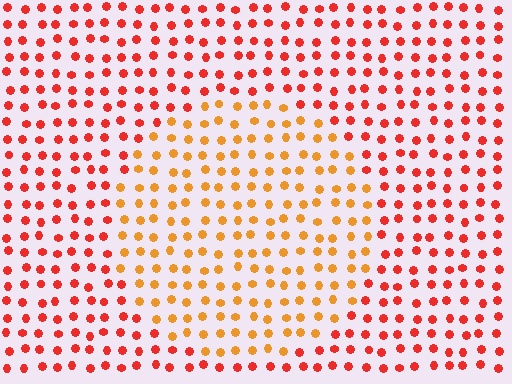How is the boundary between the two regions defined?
The boundary is defined purely by a slight shift in hue (about 33 degrees). Spacing, size, and orientation are identical on both sides.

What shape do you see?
I see a circle.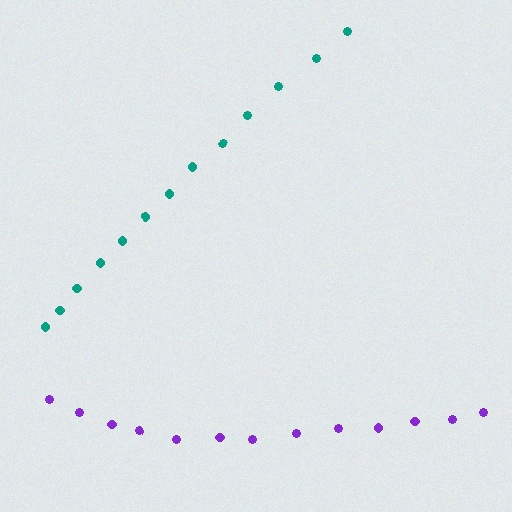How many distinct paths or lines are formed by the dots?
There are 2 distinct paths.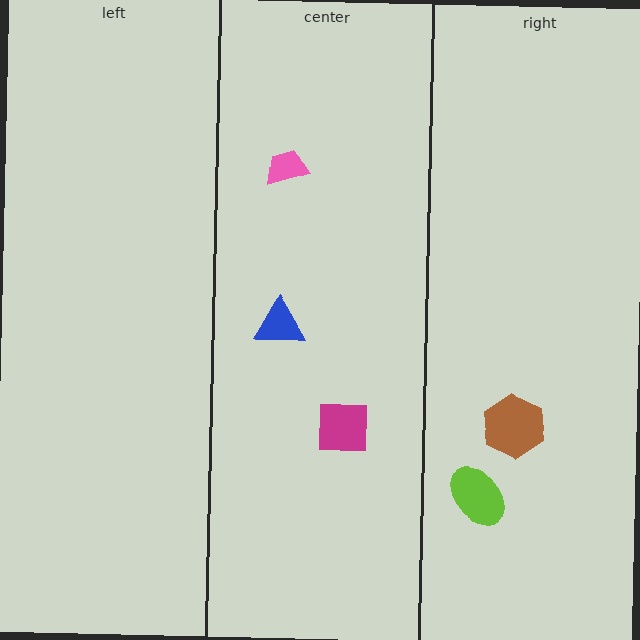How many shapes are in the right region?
2.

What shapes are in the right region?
The lime ellipse, the brown hexagon.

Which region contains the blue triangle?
The center region.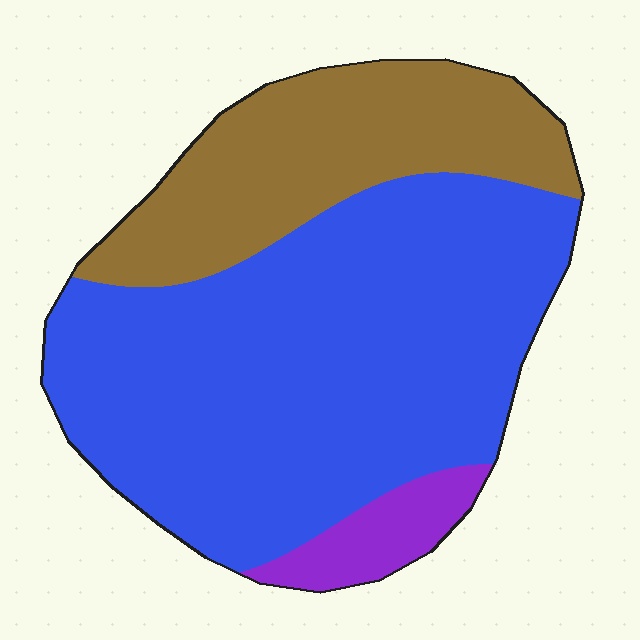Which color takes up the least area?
Purple, at roughly 5%.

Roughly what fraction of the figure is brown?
Brown covers about 30% of the figure.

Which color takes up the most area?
Blue, at roughly 65%.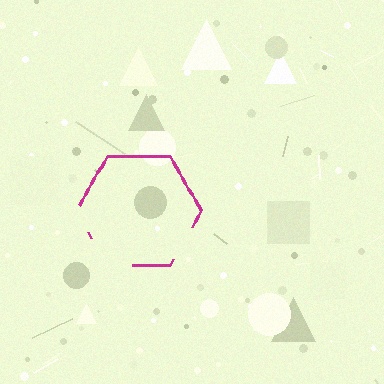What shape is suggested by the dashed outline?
The dashed outline suggests a hexagon.